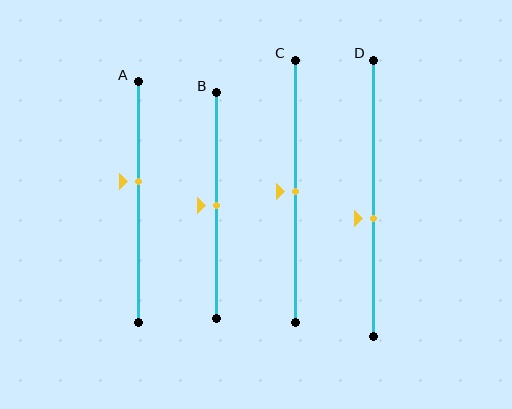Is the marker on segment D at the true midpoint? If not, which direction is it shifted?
No, the marker on segment D is shifted downward by about 7% of the segment length.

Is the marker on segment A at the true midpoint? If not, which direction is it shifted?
No, the marker on segment A is shifted upward by about 9% of the segment length.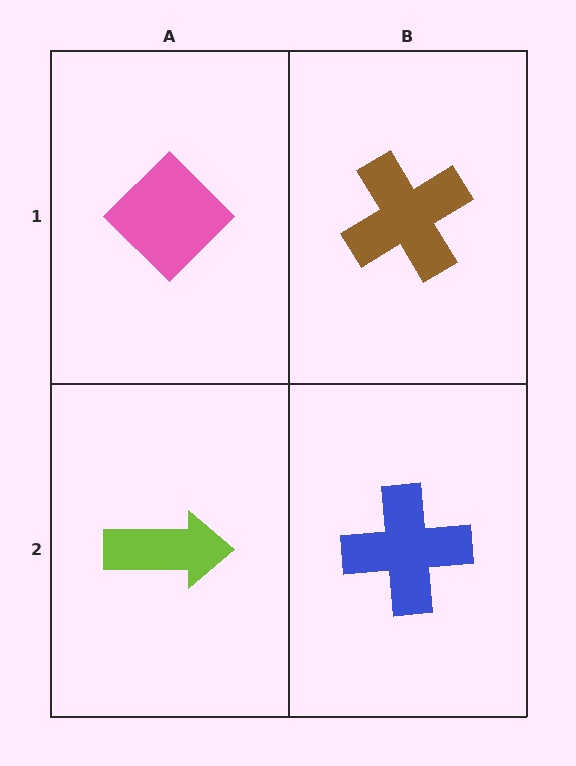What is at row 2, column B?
A blue cross.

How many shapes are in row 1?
2 shapes.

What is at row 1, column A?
A pink diamond.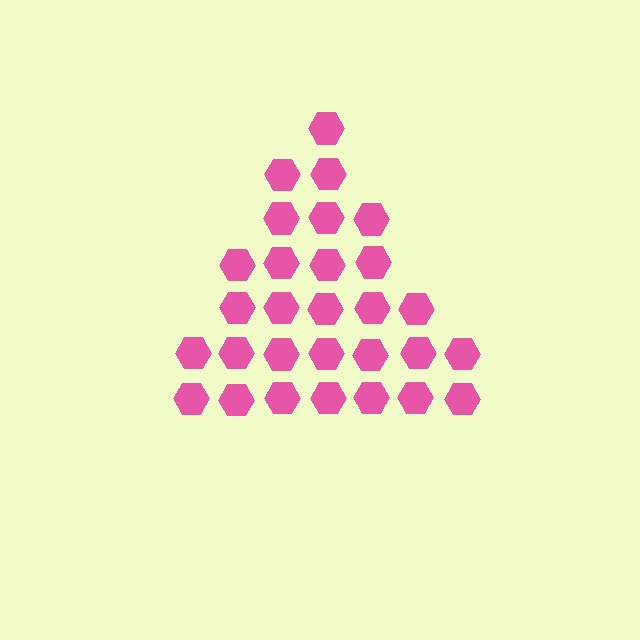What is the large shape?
The large shape is a triangle.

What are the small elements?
The small elements are hexagons.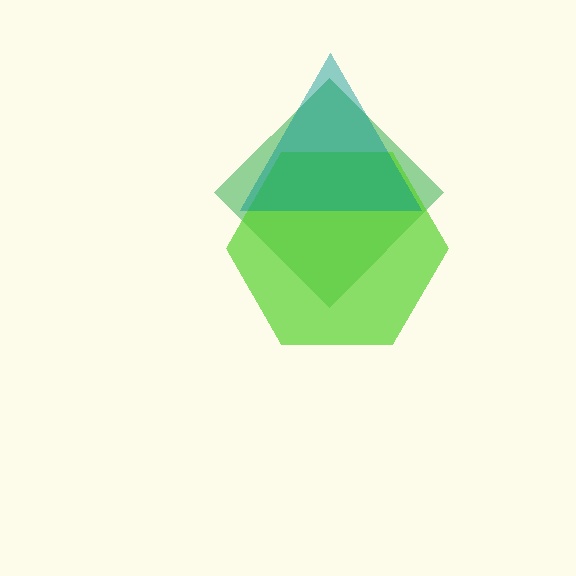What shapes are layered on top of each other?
The layered shapes are: a green diamond, a lime hexagon, a teal triangle.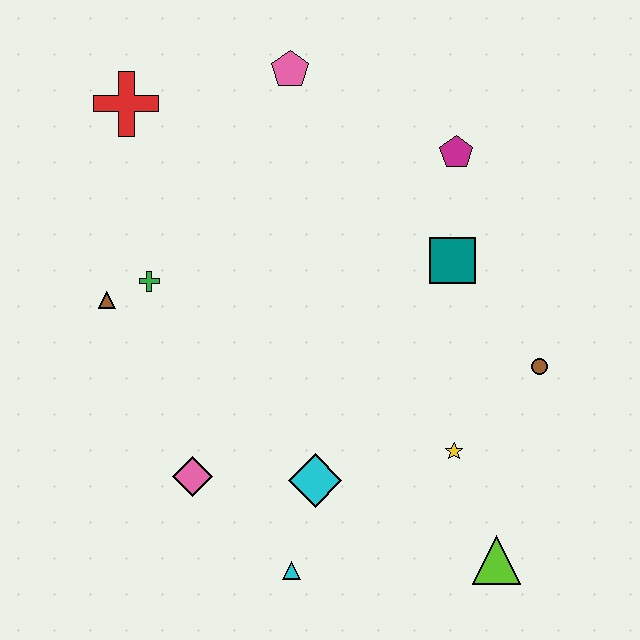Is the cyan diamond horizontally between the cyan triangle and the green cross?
No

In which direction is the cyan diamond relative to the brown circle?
The cyan diamond is to the left of the brown circle.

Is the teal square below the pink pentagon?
Yes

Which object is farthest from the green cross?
The lime triangle is farthest from the green cross.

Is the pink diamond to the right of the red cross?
Yes